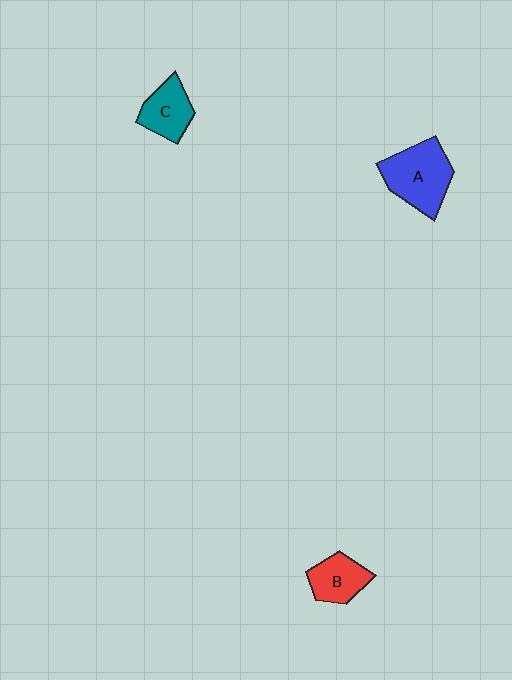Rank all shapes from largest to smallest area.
From largest to smallest: A (blue), C (teal), B (red).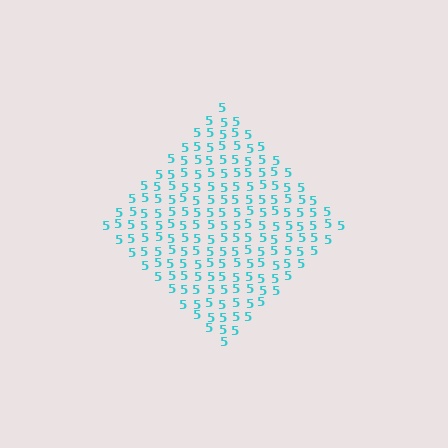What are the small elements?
The small elements are digit 5's.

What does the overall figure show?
The overall figure shows a diamond.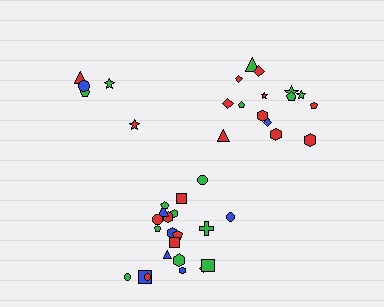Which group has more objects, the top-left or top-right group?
The top-right group.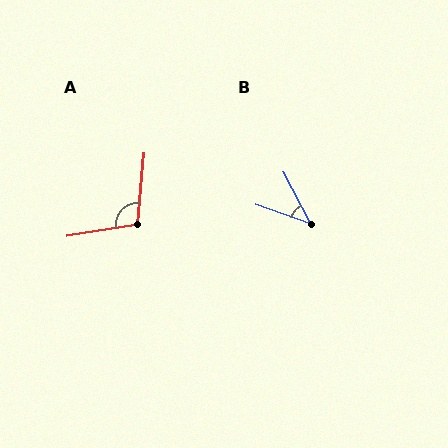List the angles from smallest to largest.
B (43°), A (104°).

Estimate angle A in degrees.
Approximately 104 degrees.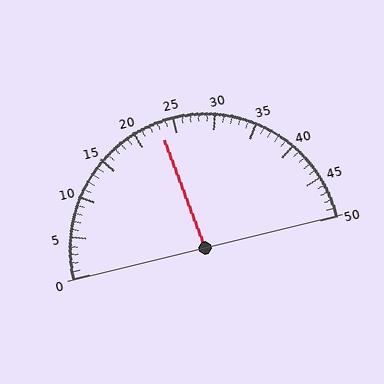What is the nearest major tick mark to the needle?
The nearest major tick mark is 25.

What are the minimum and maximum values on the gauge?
The gauge ranges from 0 to 50.